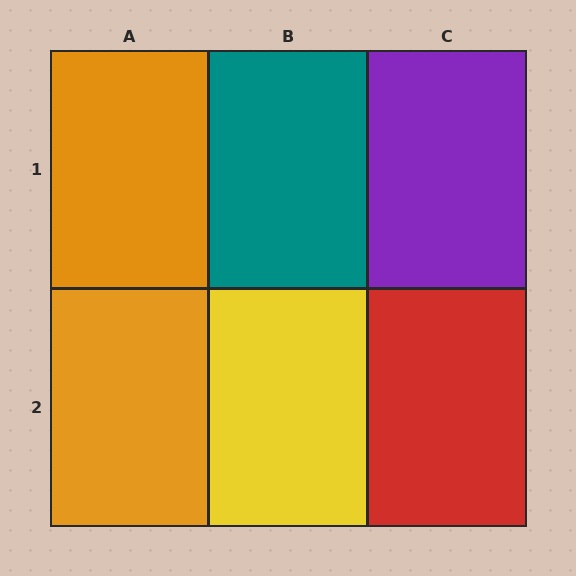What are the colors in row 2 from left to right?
Orange, yellow, red.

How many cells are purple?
1 cell is purple.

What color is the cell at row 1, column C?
Purple.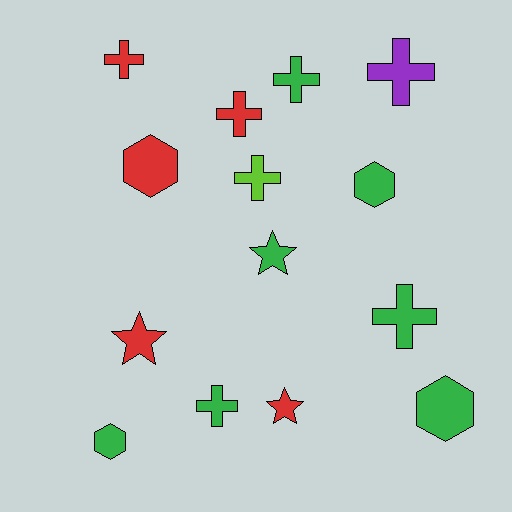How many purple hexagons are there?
There are no purple hexagons.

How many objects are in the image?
There are 14 objects.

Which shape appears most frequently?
Cross, with 7 objects.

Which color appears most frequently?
Green, with 7 objects.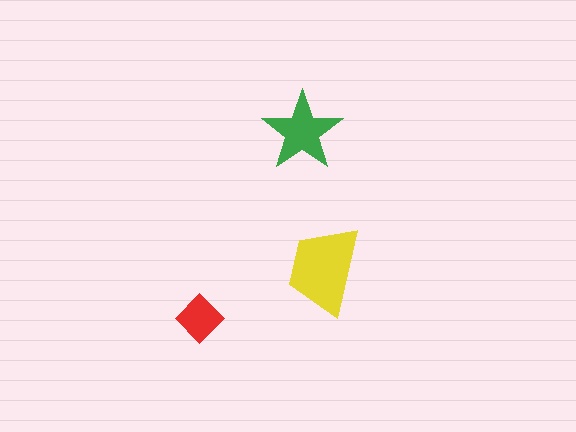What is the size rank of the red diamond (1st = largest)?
3rd.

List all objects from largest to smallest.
The yellow trapezoid, the green star, the red diamond.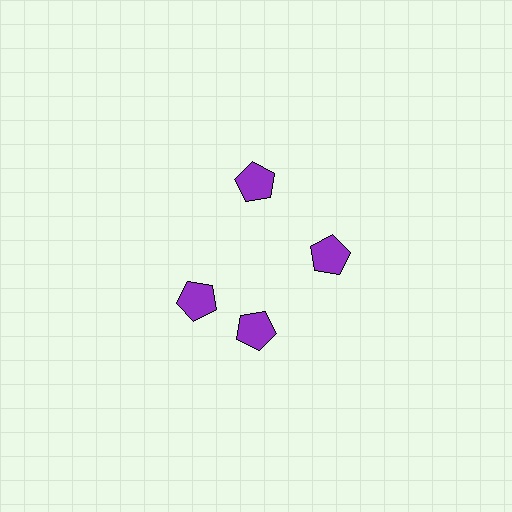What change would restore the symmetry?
The symmetry would be restored by rotating it back into even spacing with its neighbors so that all 4 pentagons sit at equal angles and equal distance from the center.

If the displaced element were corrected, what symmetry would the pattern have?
It would have 4-fold rotational symmetry — the pattern would map onto itself every 90 degrees.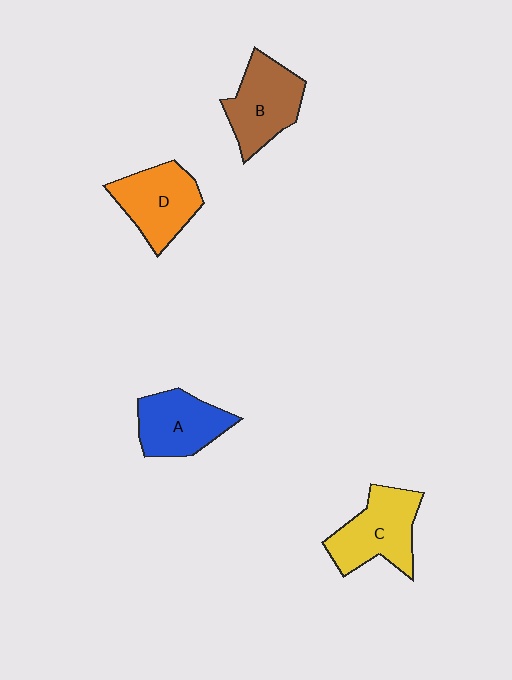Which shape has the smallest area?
Shape A (blue).